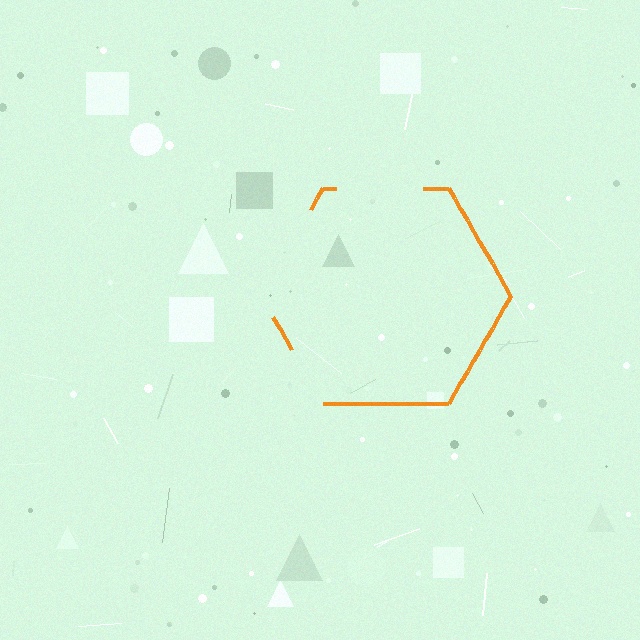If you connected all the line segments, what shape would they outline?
They would outline a hexagon.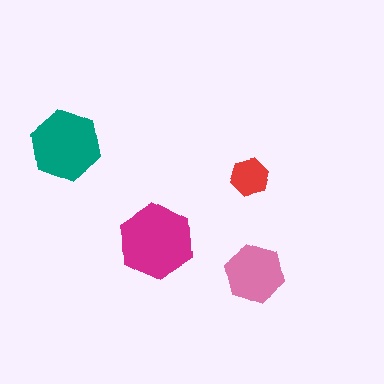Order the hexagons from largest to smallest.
the magenta one, the teal one, the pink one, the red one.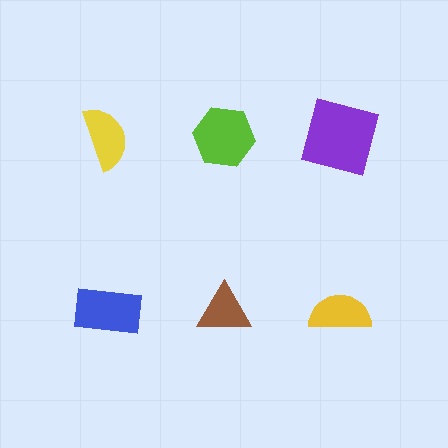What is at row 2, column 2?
A brown triangle.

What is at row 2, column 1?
A blue rectangle.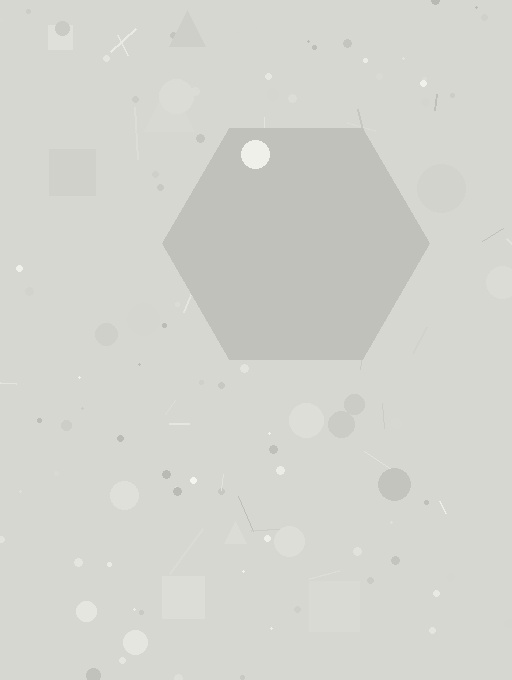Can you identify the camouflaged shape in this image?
The camouflaged shape is a hexagon.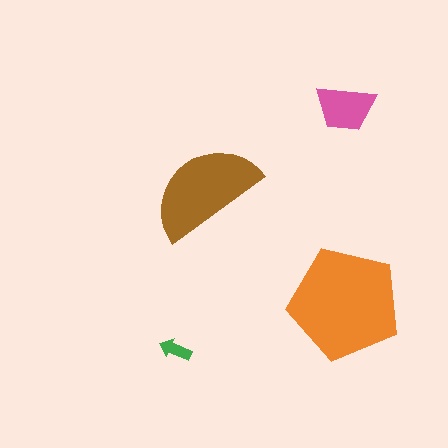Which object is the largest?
The orange pentagon.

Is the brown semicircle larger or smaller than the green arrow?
Larger.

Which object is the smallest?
The green arrow.